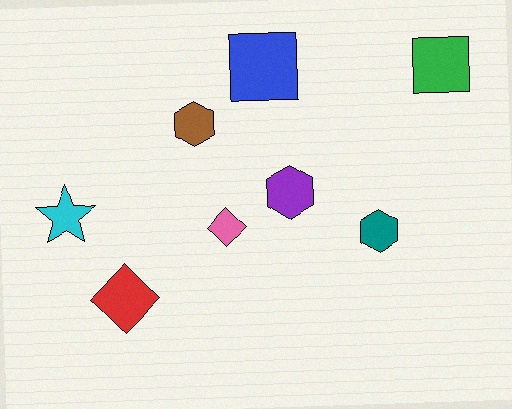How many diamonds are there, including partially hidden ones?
There are 2 diamonds.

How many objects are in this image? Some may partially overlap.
There are 8 objects.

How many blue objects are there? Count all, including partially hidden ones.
There is 1 blue object.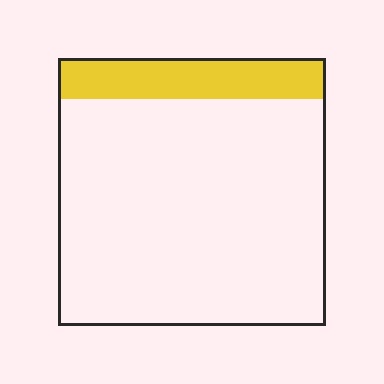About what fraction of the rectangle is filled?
About one sixth (1/6).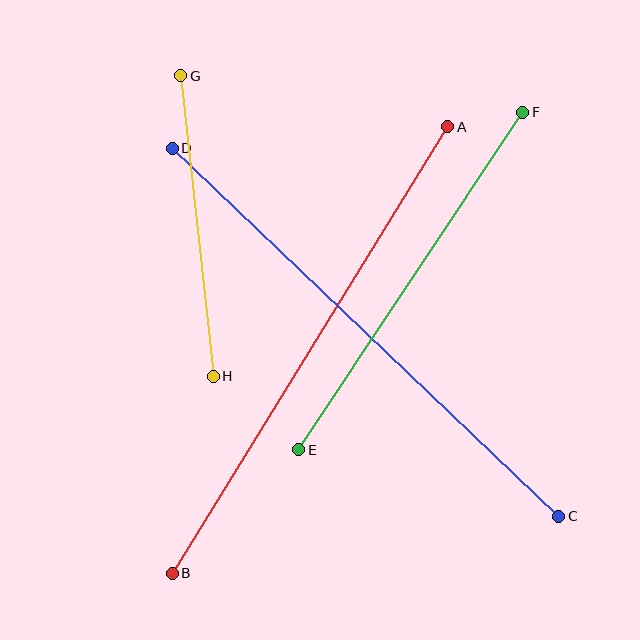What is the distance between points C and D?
The distance is approximately 534 pixels.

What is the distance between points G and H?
The distance is approximately 302 pixels.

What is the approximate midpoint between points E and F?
The midpoint is at approximately (411, 281) pixels.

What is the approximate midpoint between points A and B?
The midpoint is at approximately (310, 350) pixels.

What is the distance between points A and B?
The distance is approximately 525 pixels.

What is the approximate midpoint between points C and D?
The midpoint is at approximately (365, 332) pixels.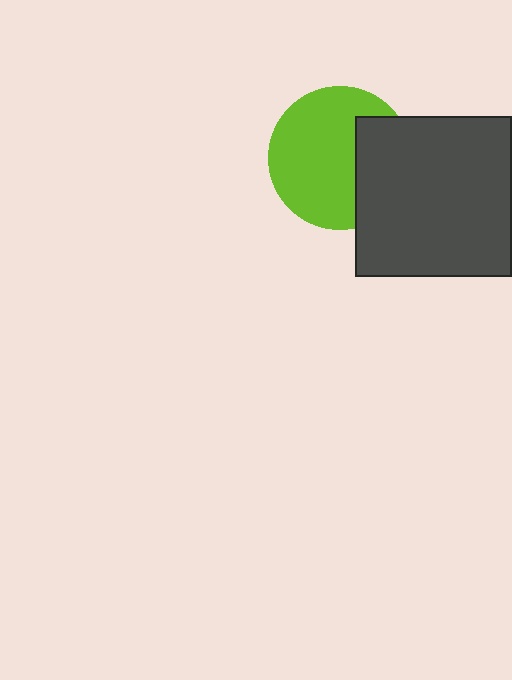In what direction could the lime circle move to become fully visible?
The lime circle could move left. That would shift it out from behind the dark gray rectangle entirely.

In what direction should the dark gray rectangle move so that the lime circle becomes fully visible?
The dark gray rectangle should move right. That is the shortest direction to clear the overlap and leave the lime circle fully visible.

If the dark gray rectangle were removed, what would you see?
You would see the complete lime circle.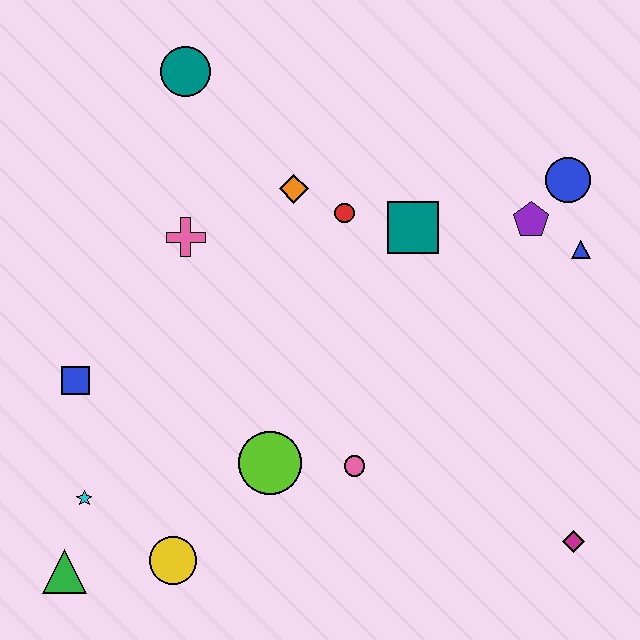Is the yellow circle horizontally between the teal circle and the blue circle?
No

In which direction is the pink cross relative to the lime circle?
The pink cross is above the lime circle.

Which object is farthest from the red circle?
The green triangle is farthest from the red circle.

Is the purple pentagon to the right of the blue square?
Yes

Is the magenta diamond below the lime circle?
Yes